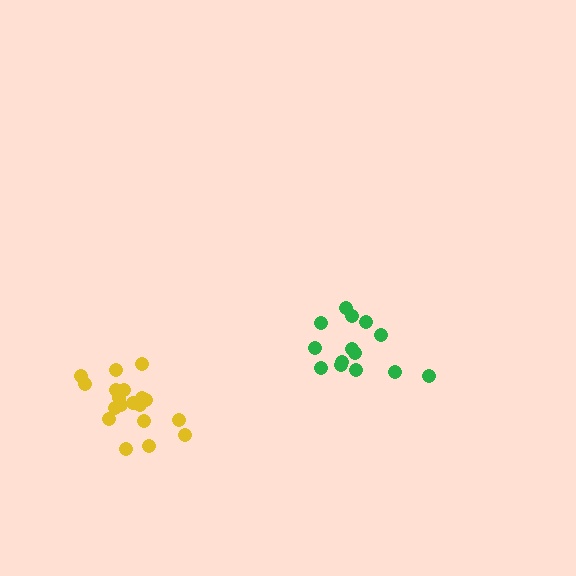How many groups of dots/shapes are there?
There are 2 groups.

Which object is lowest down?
The yellow cluster is bottommost.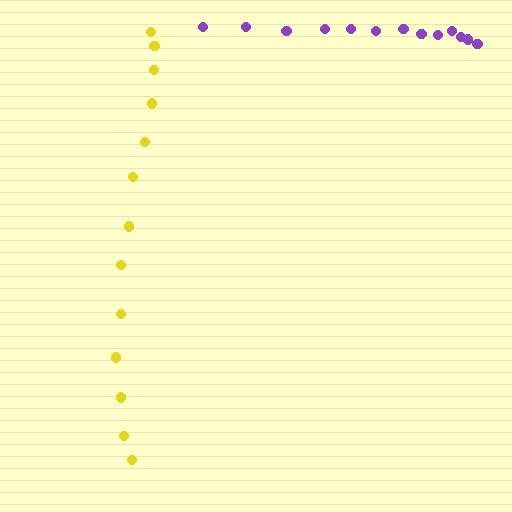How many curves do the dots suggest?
There are 2 distinct paths.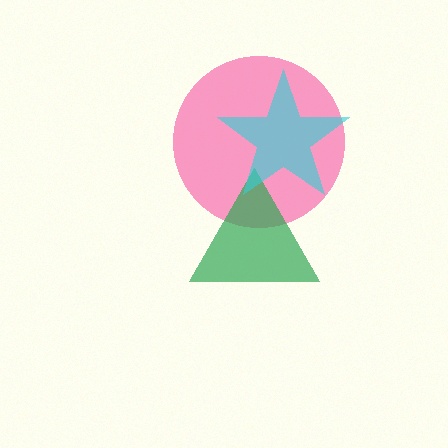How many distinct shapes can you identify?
There are 3 distinct shapes: a pink circle, a green triangle, a cyan star.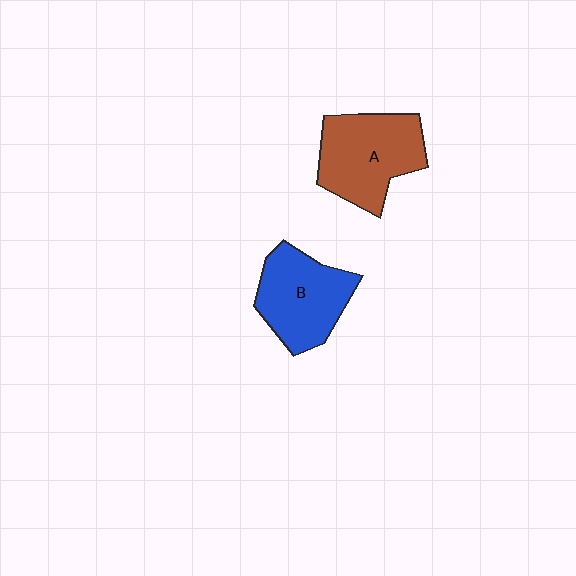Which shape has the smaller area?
Shape B (blue).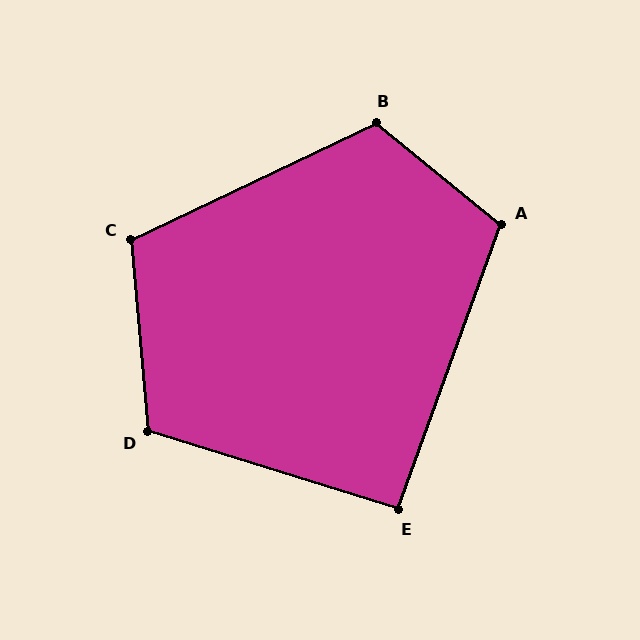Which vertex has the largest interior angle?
B, at approximately 115 degrees.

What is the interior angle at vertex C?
Approximately 110 degrees (obtuse).